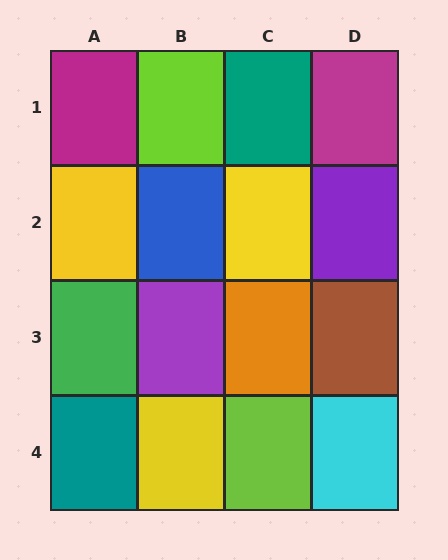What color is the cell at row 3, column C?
Orange.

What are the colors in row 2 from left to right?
Yellow, blue, yellow, purple.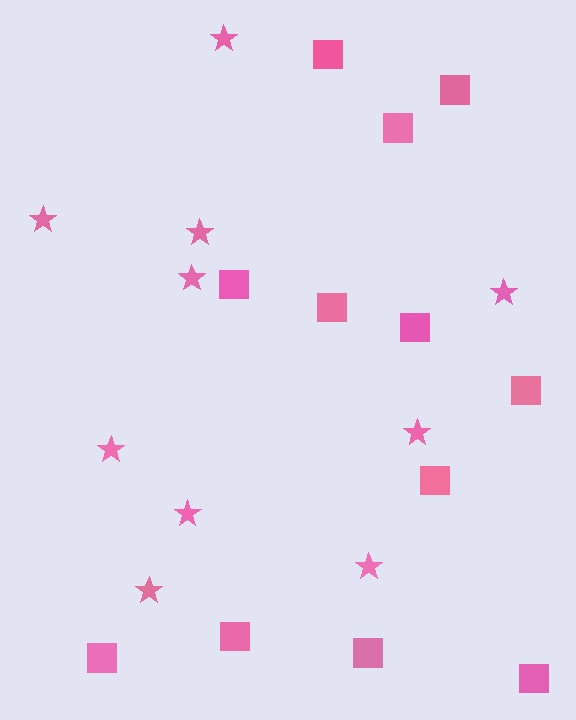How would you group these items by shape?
There are 2 groups: one group of squares (12) and one group of stars (10).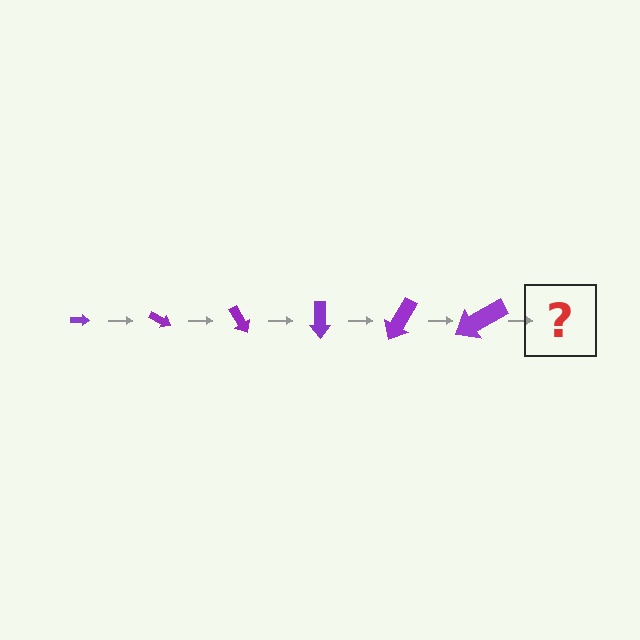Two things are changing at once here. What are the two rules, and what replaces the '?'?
The two rules are that the arrow grows larger each step and it rotates 30 degrees each step. The '?' should be an arrow, larger than the previous one and rotated 180 degrees from the start.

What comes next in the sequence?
The next element should be an arrow, larger than the previous one and rotated 180 degrees from the start.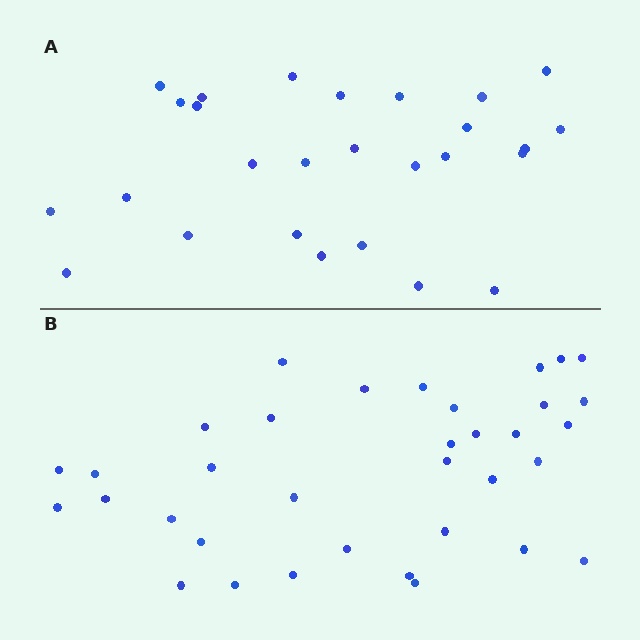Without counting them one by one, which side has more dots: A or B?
Region B (the bottom region) has more dots.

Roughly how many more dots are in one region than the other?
Region B has roughly 8 or so more dots than region A.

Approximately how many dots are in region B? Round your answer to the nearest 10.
About 40 dots. (The exact count is 35, which rounds to 40.)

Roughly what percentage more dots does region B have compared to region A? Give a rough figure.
About 30% more.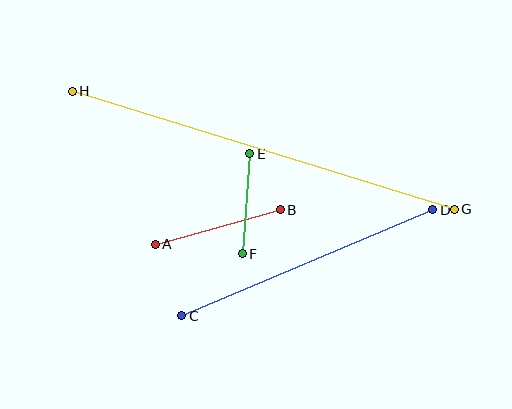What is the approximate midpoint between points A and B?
The midpoint is at approximately (218, 227) pixels.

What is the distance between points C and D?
The distance is approximately 272 pixels.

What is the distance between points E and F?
The distance is approximately 100 pixels.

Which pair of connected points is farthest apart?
Points G and H are farthest apart.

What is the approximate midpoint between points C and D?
The midpoint is at approximately (307, 263) pixels.